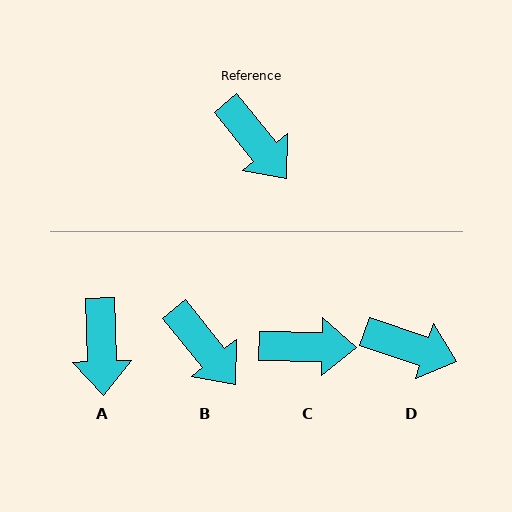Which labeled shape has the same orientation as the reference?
B.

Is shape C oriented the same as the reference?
No, it is off by about 50 degrees.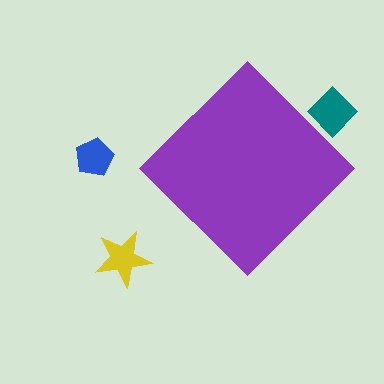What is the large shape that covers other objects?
A purple diamond.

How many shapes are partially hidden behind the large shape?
1 shape is partially hidden.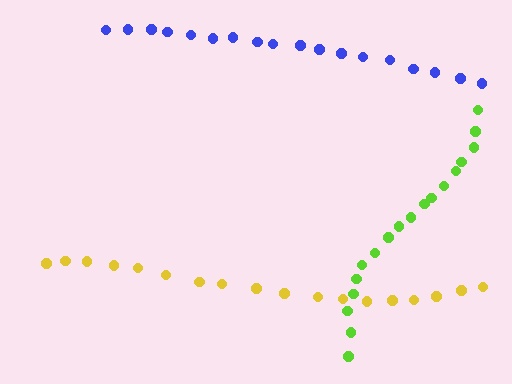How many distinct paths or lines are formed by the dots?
There are 3 distinct paths.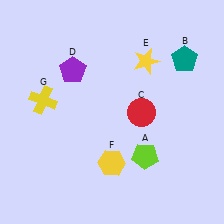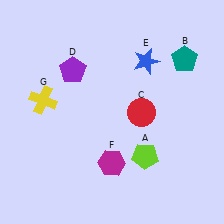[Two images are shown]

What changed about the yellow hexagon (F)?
In Image 1, F is yellow. In Image 2, it changed to magenta.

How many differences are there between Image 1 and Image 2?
There are 2 differences between the two images.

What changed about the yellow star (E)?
In Image 1, E is yellow. In Image 2, it changed to blue.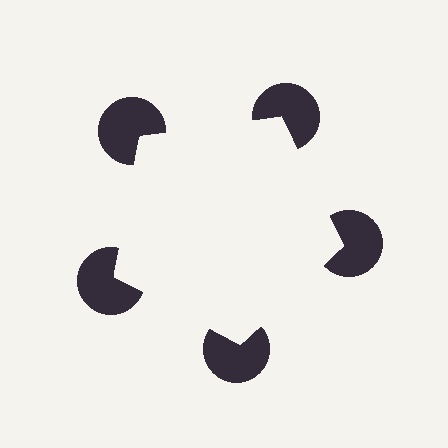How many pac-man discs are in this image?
There are 5 — one at each vertex of the illusory pentagon.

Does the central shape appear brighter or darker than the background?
It typically appears slightly brighter than the background, even though no actual brightness change is drawn.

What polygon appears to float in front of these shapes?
An illusory pentagon — its edges are inferred from the aligned wedge cuts in the pac-man discs, not physically drawn.